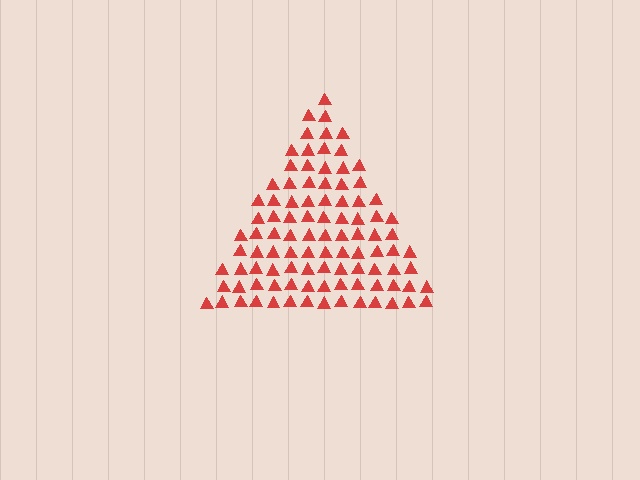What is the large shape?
The large shape is a triangle.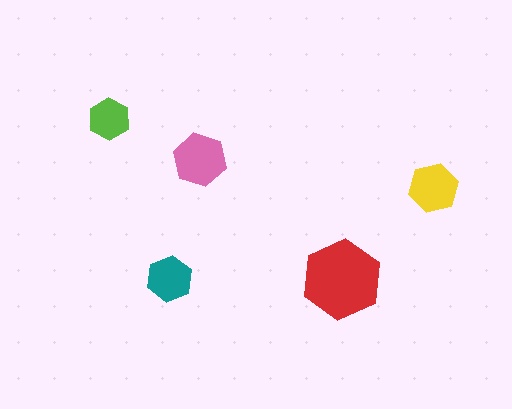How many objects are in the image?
There are 5 objects in the image.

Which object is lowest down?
The red hexagon is bottommost.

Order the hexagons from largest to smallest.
the red one, the pink one, the yellow one, the teal one, the lime one.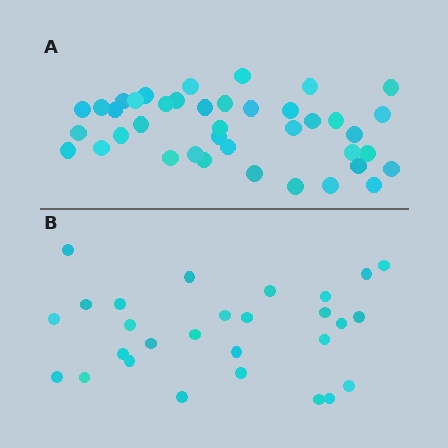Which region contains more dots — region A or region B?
Region A (the top region) has more dots.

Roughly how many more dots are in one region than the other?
Region A has roughly 12 or so more dots than region B.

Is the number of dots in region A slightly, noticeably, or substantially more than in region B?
Region A has noticeably more, but not dramatically so. The ratio is roughly 1.4 to 1.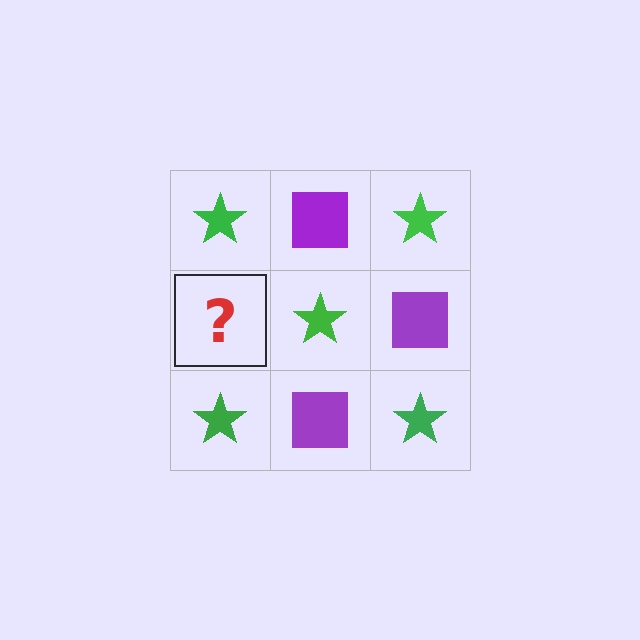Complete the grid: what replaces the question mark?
The question mark should be replaced with a purple square.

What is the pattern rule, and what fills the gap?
The rule is that it alternates green star and purple square in a checkerboard pattern. The gap should be filled with a purple square.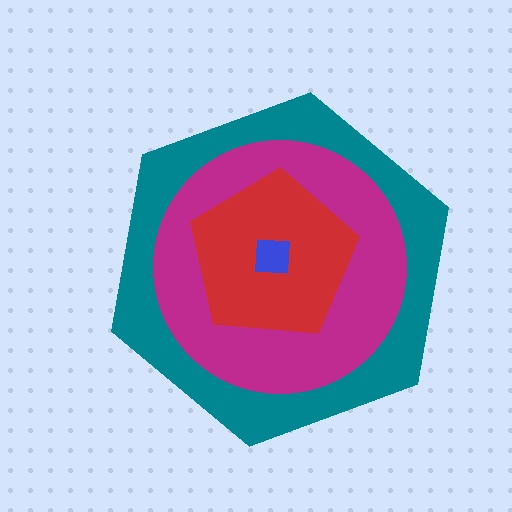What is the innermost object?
The blue square.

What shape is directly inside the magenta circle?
The red pentagon.